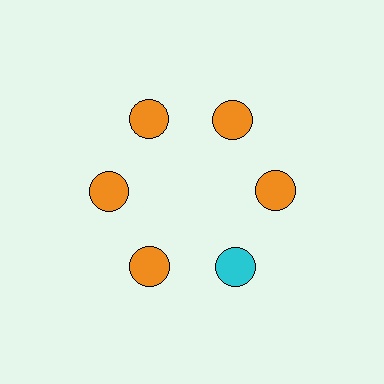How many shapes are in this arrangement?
There are 6 shapes arranged in a ring pattern.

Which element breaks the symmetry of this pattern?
The cyan circle at roughly the 5 o'clock position breaks the symmetry. All other shapes are orange circles.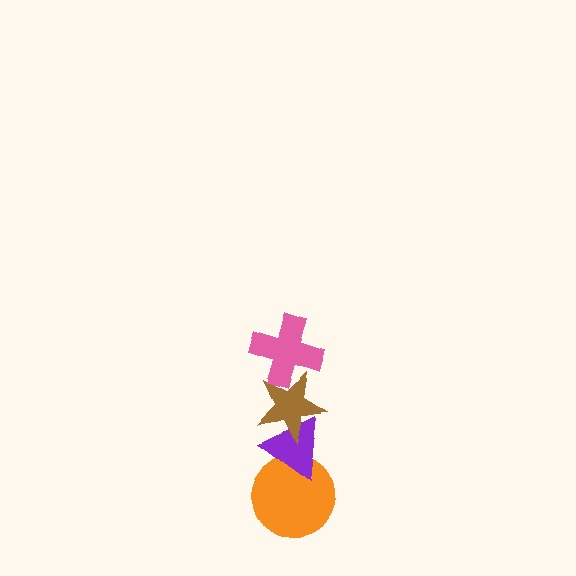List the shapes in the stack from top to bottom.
From top to bottom: the pink cross, the brown star, the purple triangle, the orange circle.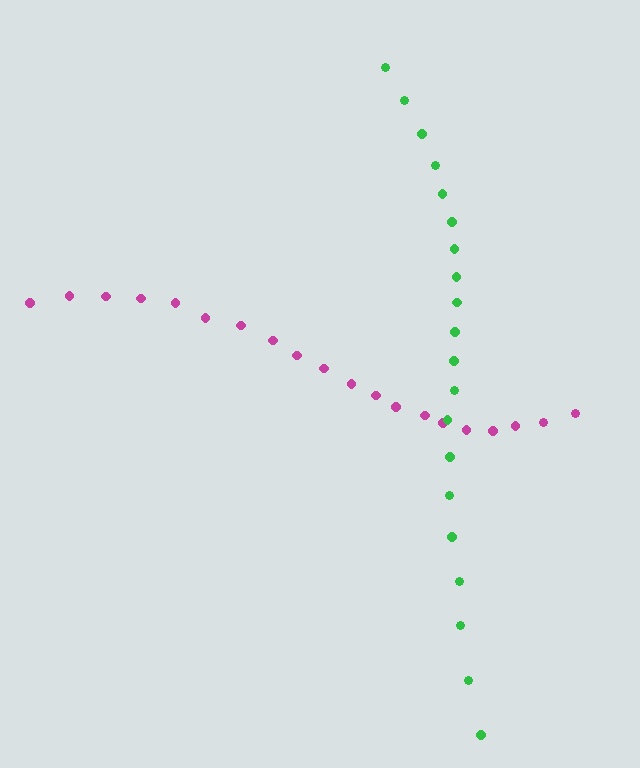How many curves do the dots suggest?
There are 2 distinct paths.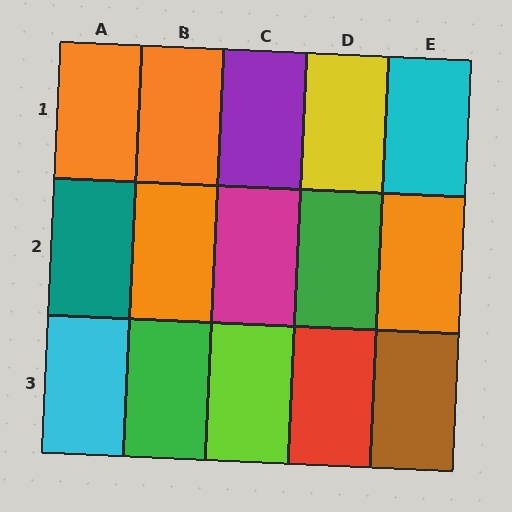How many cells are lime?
1 cell is lime.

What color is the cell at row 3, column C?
Lime.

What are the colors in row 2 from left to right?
Teal, orange, magenta, green, orange.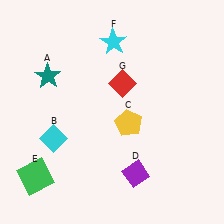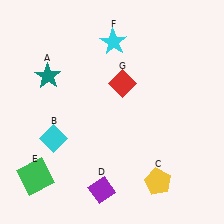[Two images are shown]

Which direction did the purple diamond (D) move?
The purple diamond (D) moved left.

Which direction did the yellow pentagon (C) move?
The yellow pentagon (C) moved down.